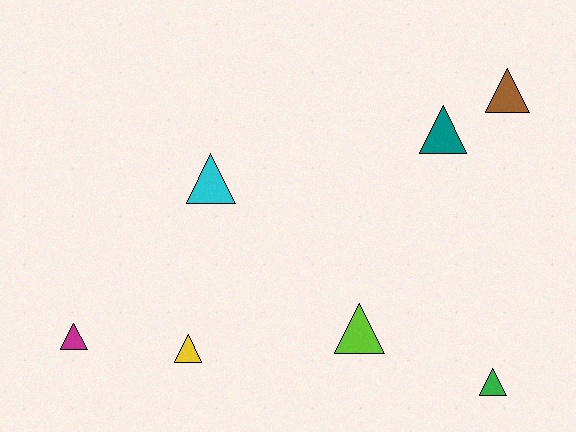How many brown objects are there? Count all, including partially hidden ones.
There is 1 brown object.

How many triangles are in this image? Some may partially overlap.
There are 7 triangles.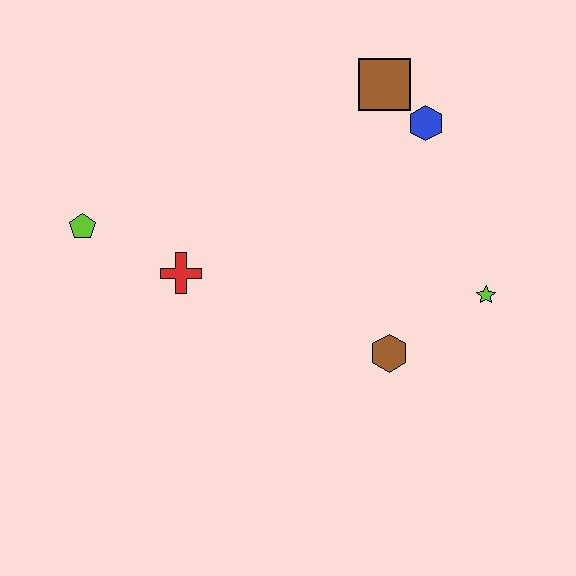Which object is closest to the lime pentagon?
The red cross is closest to the lime pentagon.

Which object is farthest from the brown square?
The lime pentagon is farthest from the brown square.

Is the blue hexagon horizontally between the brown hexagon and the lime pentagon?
No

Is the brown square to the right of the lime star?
No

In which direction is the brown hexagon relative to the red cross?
The brown hexagon is to the right of the red cross.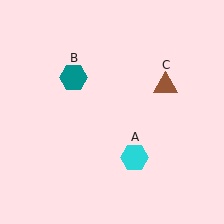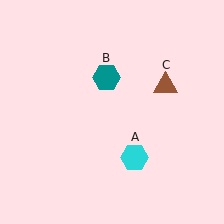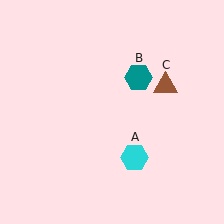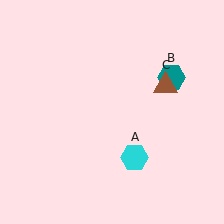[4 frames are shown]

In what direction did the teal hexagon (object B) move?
The teal hexagon (object B) moved right.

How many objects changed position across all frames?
1 object changed position: teal hexagon (object B).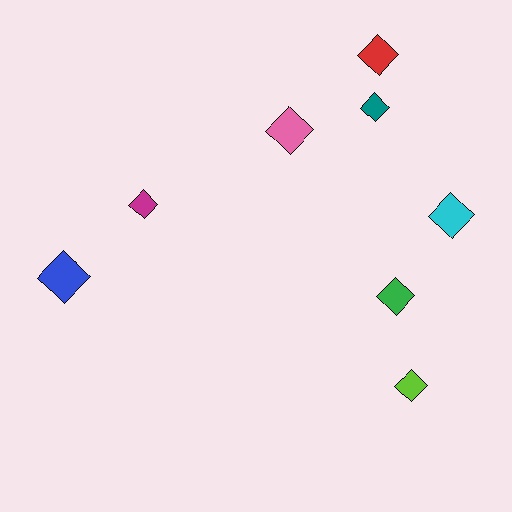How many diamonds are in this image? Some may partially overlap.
There are 8 diamonds.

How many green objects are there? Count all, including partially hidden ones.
There is 1 green object.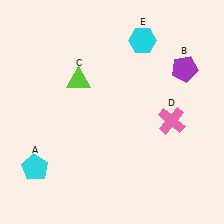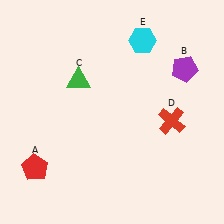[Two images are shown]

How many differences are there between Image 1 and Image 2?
There are 3 differences between the two images.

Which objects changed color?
A changed from cyan to red. C changed from lime to green. D changed from pink to red.